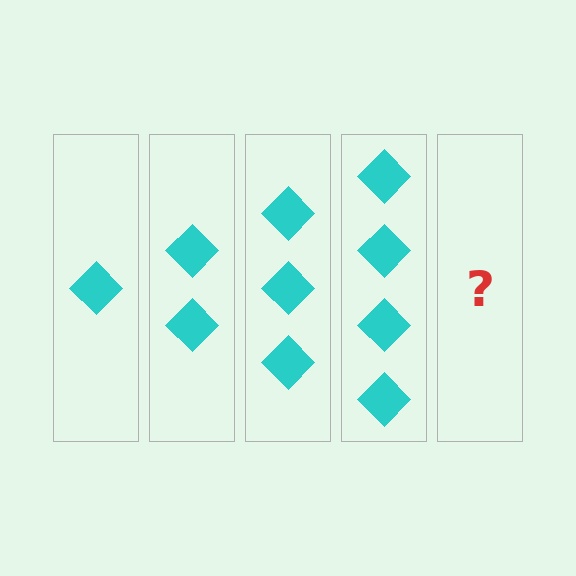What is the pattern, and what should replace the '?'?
The pattern is that each step adds one more diamond. The '?' should be 5 diamonds.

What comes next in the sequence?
The next element should be 5 diamonds.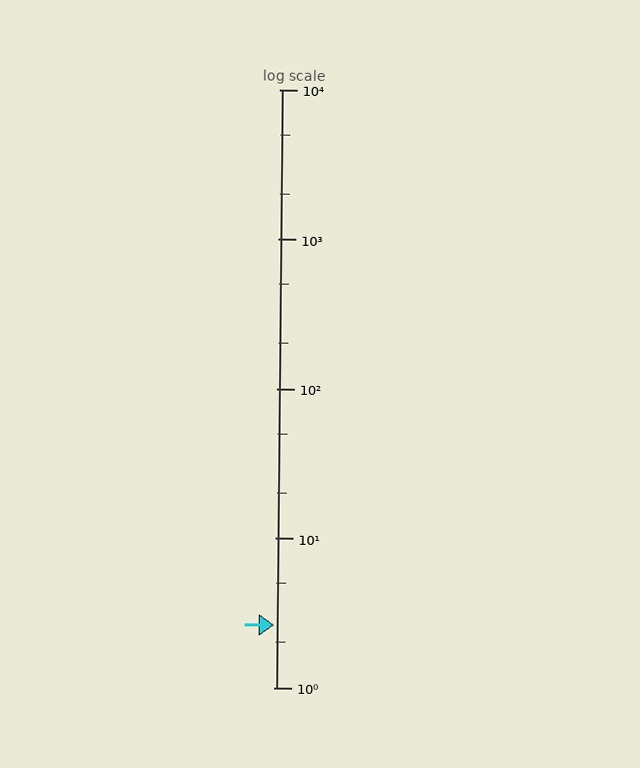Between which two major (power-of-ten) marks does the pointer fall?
The pointer is between 1 and 10.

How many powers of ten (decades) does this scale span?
The scale spans 4 decades, from 1 to 10000.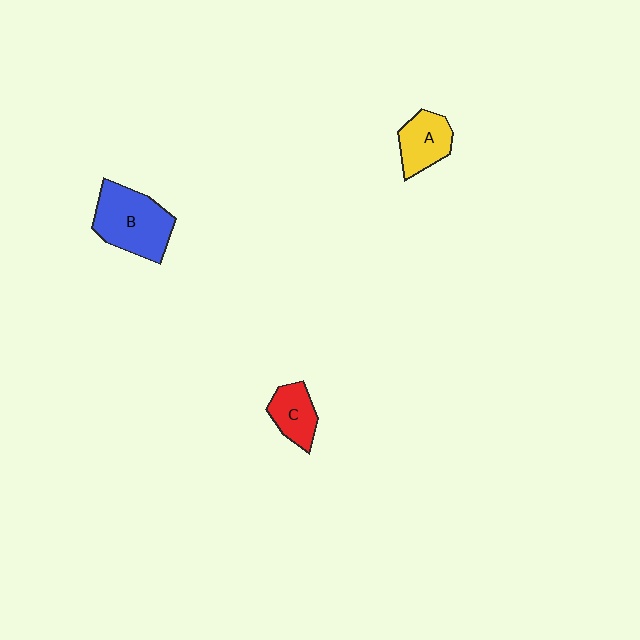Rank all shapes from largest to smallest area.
From largest to smallest: B (blue), A (yellow), C (red).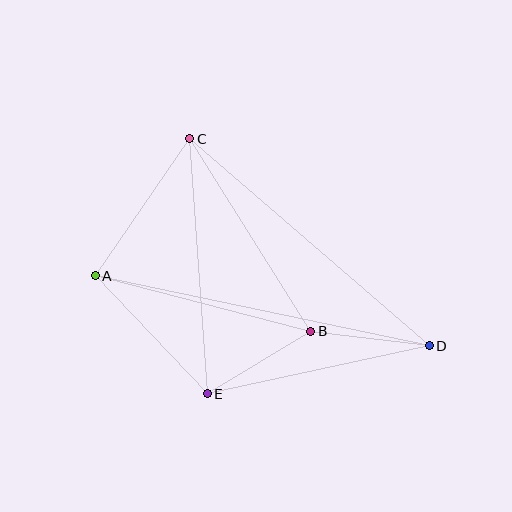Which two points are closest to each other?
Points B and D are closest to each other.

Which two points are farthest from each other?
Points A and D are farthest from each other.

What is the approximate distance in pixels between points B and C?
The distance between B and C is approximately 228 pixels.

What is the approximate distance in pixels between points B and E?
The distance between B and E is approximately 121 pixels.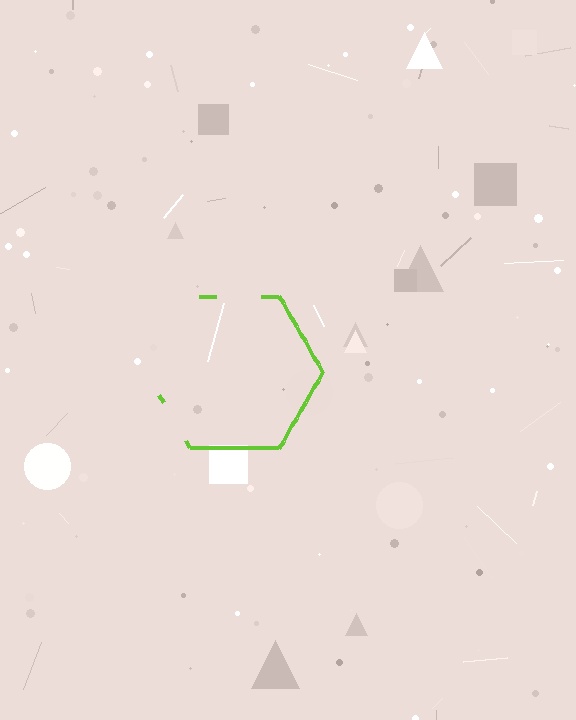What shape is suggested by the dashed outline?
The dashed outline suggests a hexagon.